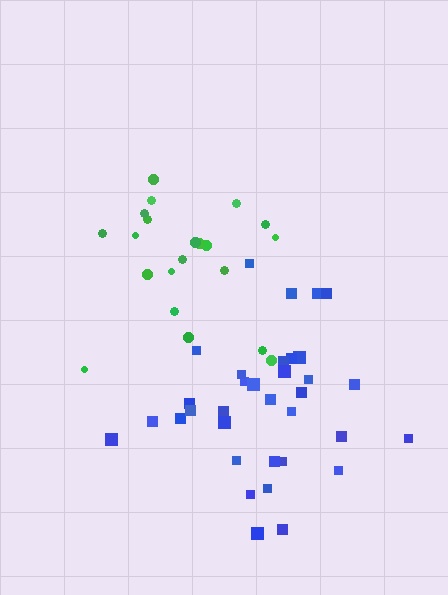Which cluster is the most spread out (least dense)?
Green.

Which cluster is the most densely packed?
Blue.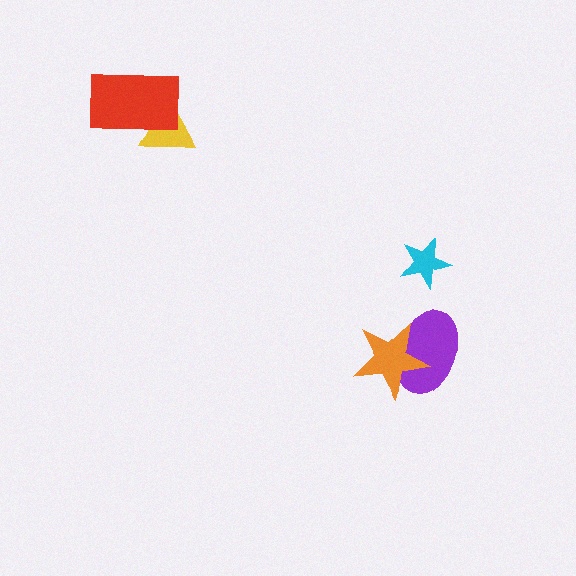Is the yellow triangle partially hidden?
Yes, it is partially covered by another shape.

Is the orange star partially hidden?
No, no other shape covers it.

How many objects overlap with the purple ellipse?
1 object overlaps with the purple ellipse.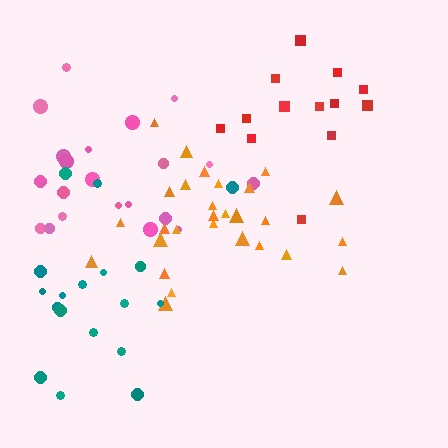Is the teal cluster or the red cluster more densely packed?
Teal.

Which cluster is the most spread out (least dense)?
Red.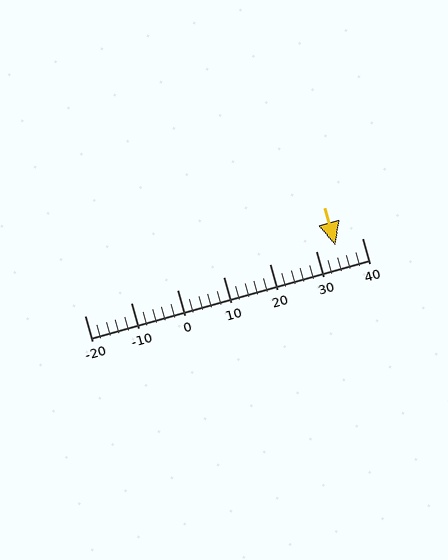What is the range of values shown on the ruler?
The ruler shows values from -20 to 40.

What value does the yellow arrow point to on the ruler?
The yellow arrow points to approximately 34.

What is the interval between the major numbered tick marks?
The major tick marks are spaced 10 units apart.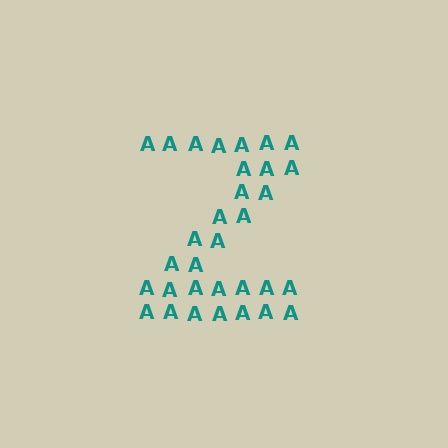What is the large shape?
The large shape is the letter Z.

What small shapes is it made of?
It is made of small letter A's.